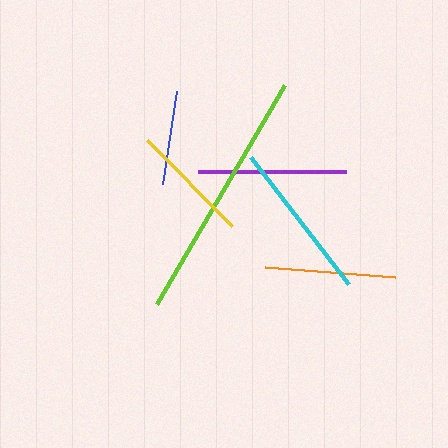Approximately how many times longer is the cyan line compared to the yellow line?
The cyan line is approximately 1.3 times the length of the yellow line.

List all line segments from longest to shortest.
From longest to shortest: lime, cyan, purple, orange, yellow, blue.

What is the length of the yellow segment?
The yellow segment is approximately 121 pixels long.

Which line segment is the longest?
The lime line is the longest at approximately 254 pixels.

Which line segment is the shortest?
The blue line is the shortest at approximately 94 pixels.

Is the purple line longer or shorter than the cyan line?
The cyan line is longer than the purple line.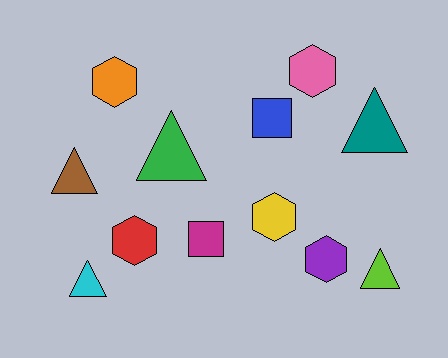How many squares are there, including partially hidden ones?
There are 2 squares.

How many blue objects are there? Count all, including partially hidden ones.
There is 1 blue object.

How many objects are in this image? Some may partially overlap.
There are 12 objects.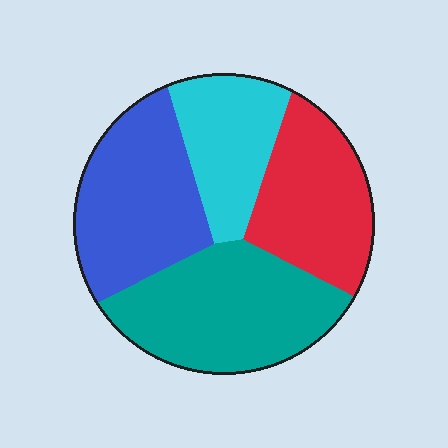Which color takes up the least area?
Cyan, at roughly 20%.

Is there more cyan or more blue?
Blue.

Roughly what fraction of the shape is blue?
Blue covers roughly 25% of the shape.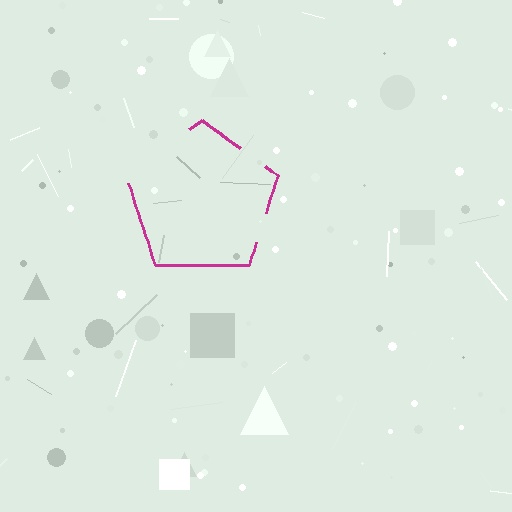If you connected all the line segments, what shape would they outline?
They would outline a pentagon.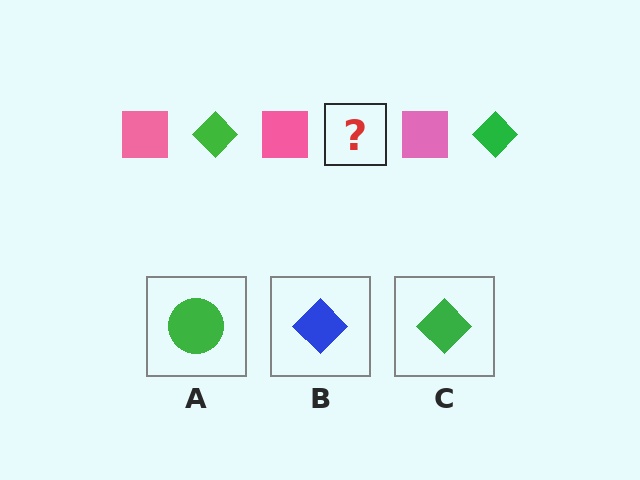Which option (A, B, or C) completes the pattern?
C.